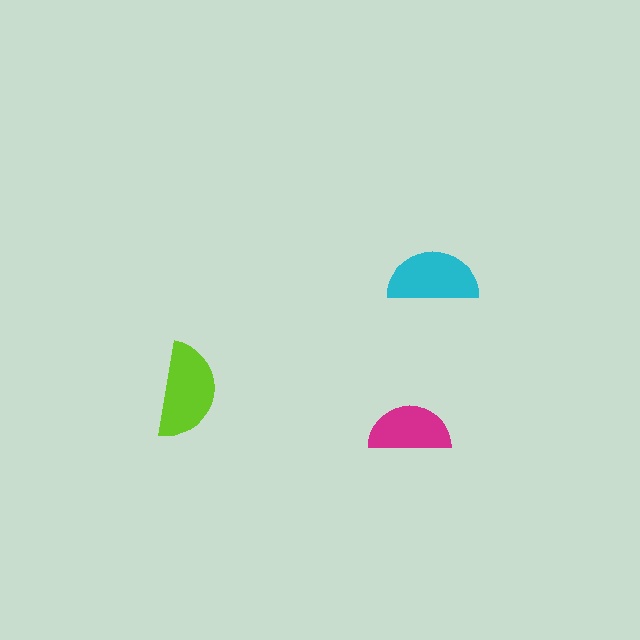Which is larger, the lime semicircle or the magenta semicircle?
The lime one.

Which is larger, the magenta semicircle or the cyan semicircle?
The cyan one.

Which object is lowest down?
The magenta semicircle is bottommost.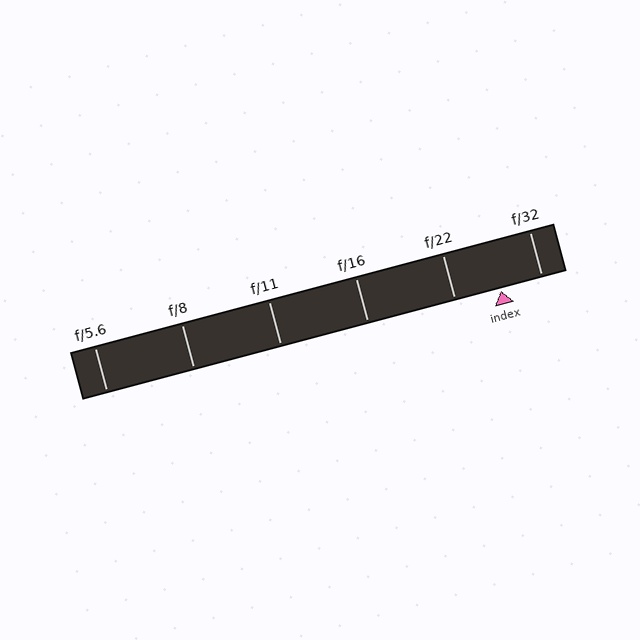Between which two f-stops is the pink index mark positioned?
The index mark is between f/22 and f/32.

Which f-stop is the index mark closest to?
The index mark is closest to f/32.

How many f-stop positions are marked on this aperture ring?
There are 6 f-stop positions marked.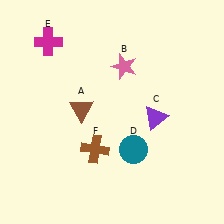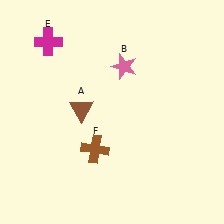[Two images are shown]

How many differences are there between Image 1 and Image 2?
There are 2 differences between the two images.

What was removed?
The purple triangle (C), the teal circle (D) were removed in Image 2.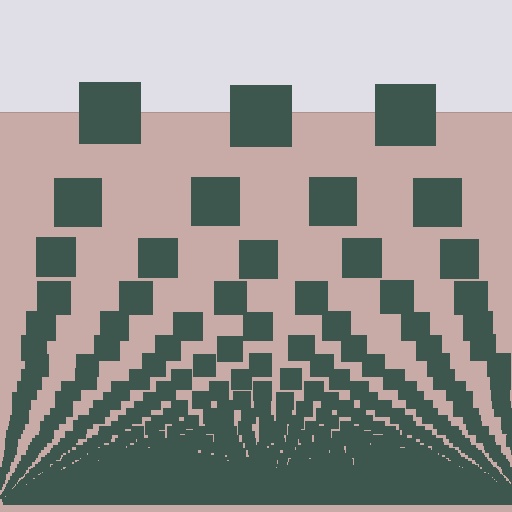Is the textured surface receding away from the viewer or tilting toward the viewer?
The surface appears to tilt toward the viewer. Texture elements get larger and sparser toward the top.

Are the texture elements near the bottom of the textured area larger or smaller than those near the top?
Smaller. The gradient is inverted — elements near the bottom are smaller and denser.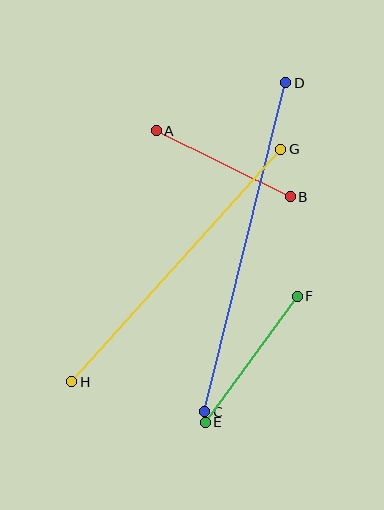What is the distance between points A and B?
The distance is approximately 150 pixels.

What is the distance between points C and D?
The distance is approximately 339 pixels.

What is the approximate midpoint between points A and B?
The midpoint is at approximately (223, 164) pixels.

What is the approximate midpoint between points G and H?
The midpoint is at approximately (176, 266) pixels.